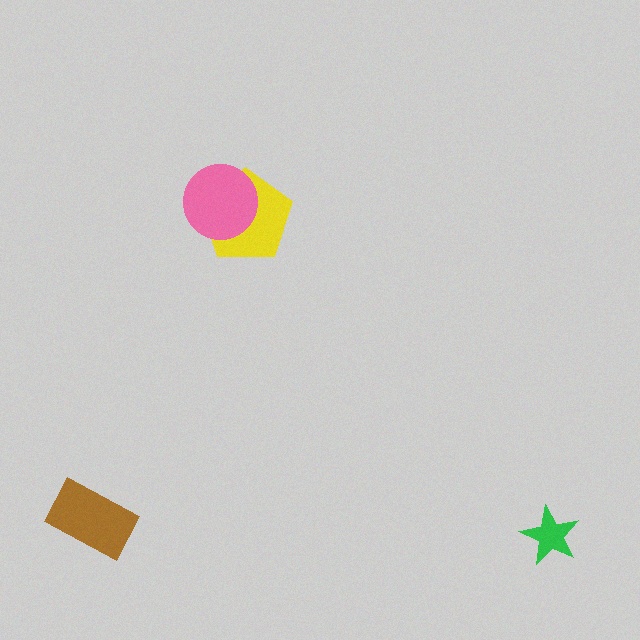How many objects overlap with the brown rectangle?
0 objects overlap with the brown rectangle.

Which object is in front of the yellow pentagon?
The pink circle is in front of the yellow pentagon.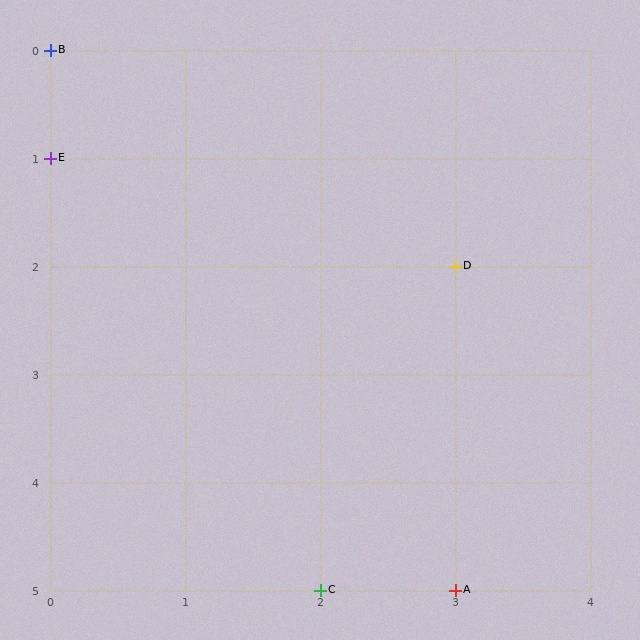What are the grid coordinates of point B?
Point B is at grid coordinates (0, 0).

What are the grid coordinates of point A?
Point A is at grid coordinates (3, 5).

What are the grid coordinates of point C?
Point C is at grid coordinates (2, 5).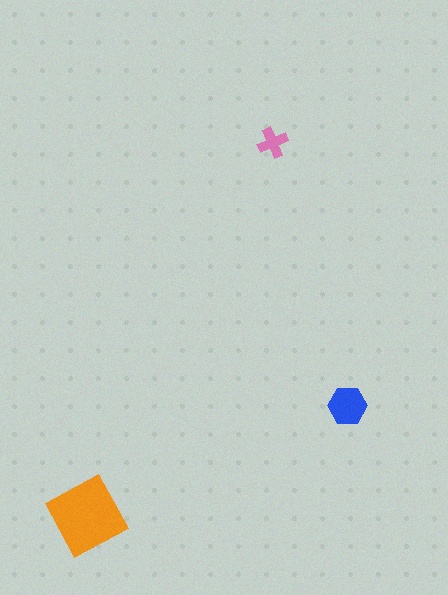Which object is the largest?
The orange square.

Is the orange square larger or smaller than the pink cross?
Larger.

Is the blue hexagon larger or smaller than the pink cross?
Larger.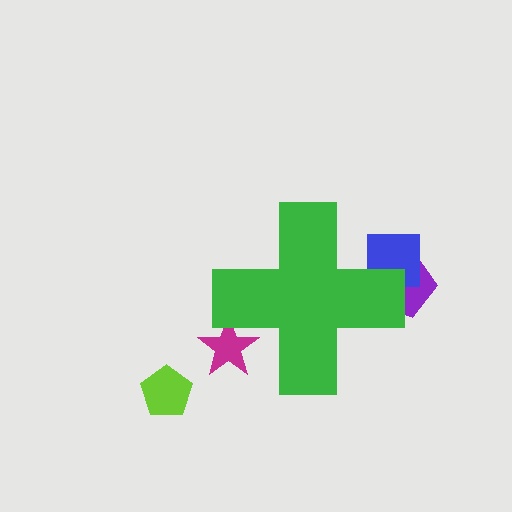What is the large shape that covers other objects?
A green cross.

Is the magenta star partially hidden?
Yes, the magenta star is partially hidden behind the green cross.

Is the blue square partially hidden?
Yes, the blue square is partially hidden behind the green cross.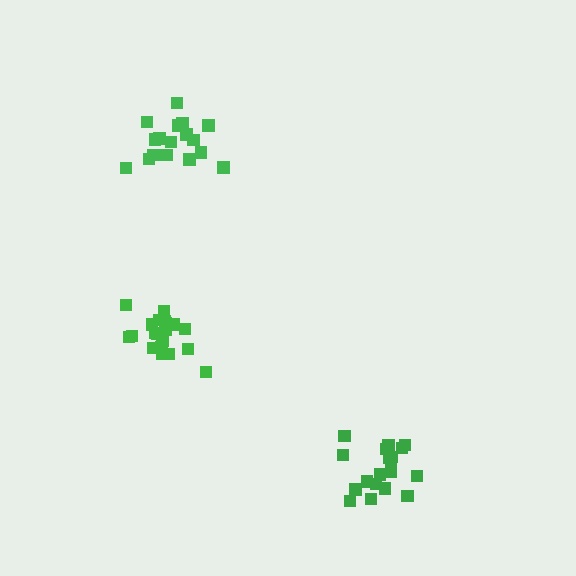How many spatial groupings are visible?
There are 3 spatial groupings.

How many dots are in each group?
Group 1: 21 dots, Group 2: 19 dots, Group 3: 17 dots (57 total).